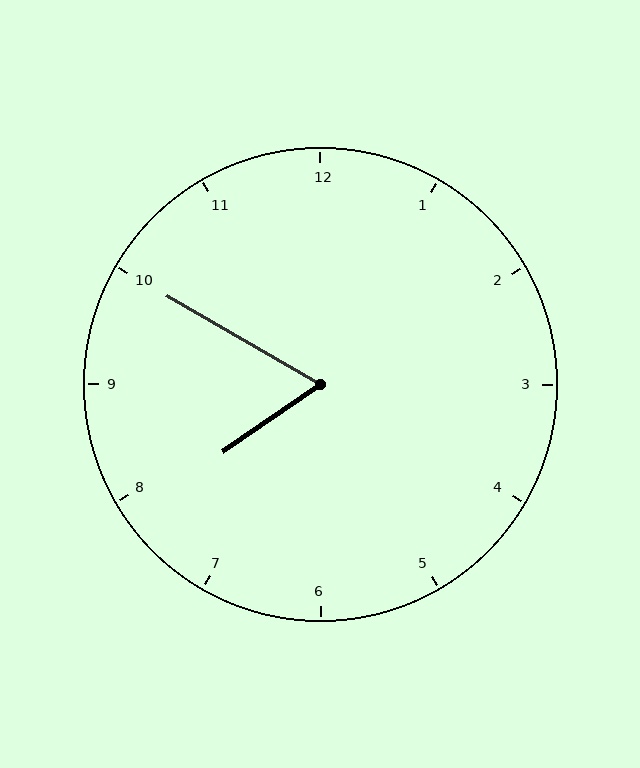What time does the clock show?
7:50.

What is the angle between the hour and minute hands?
Approximately 65 degrees.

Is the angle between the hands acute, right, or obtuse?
It is acute.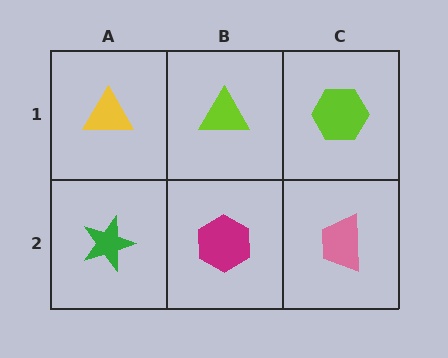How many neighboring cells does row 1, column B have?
3.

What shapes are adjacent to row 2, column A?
A yellow triangle (row 1, column A), a magenta hexagon (row 2, column B).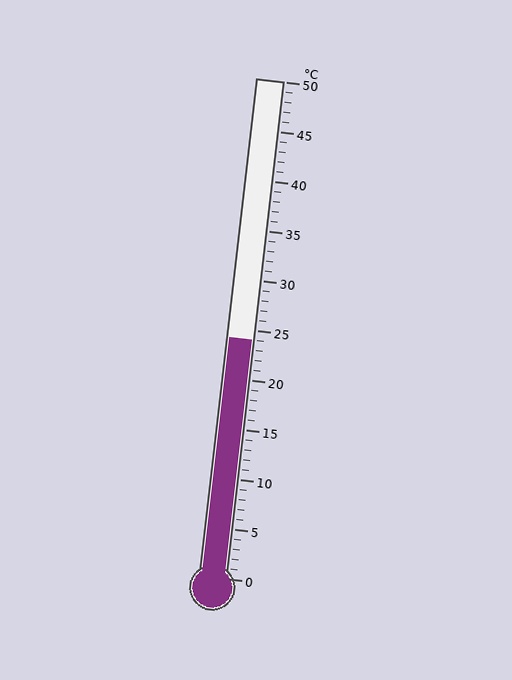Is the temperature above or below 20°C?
The temperature is above 20°C.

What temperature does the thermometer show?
The thermometer shows approximately 24°C.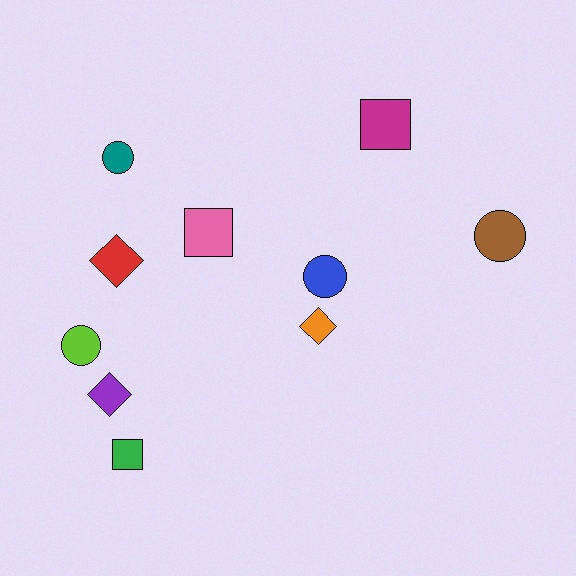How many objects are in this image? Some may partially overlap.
There are 10 objects.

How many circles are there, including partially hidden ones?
There are 4 circles.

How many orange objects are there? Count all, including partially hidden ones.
There is 1 orange object.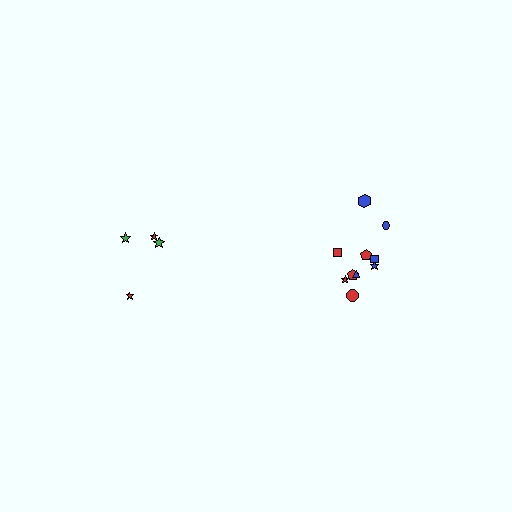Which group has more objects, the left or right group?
The right group.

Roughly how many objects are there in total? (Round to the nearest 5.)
Roughly 15 objects in total.